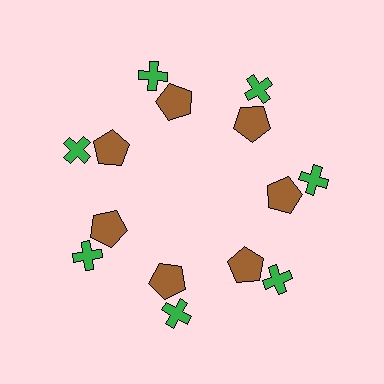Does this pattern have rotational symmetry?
Yes, this pattern has 7-fold rotational symmetry. It looks the same after rotating 51 degrees around the center.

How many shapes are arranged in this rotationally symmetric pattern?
There are 14 shapes, arranged in 7 groups of 2.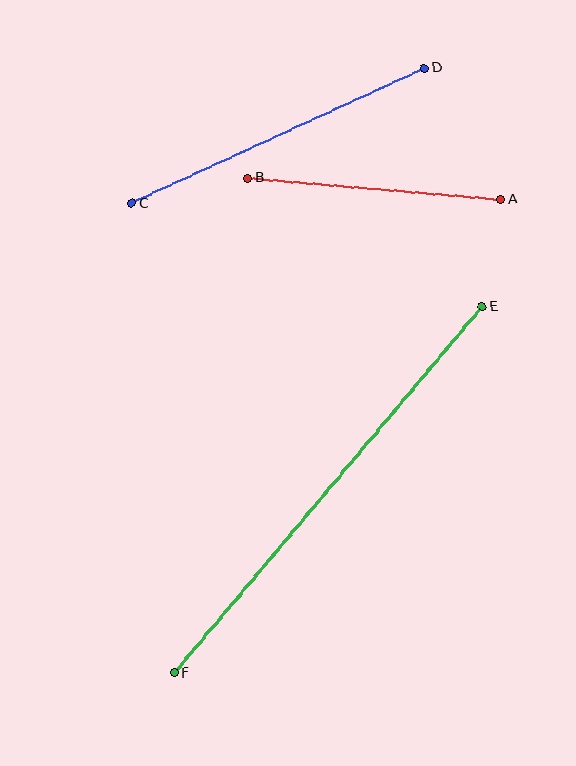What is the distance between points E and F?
The distance is approximately 479 pixels.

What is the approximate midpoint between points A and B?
The midpoint is at approximately (374, 189) pixels.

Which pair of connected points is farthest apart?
Points E and F are farthest apart.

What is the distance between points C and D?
The distance is approximately 322 pixels.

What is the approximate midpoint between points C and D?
The midpoint is at approximately (278, 136) pixels.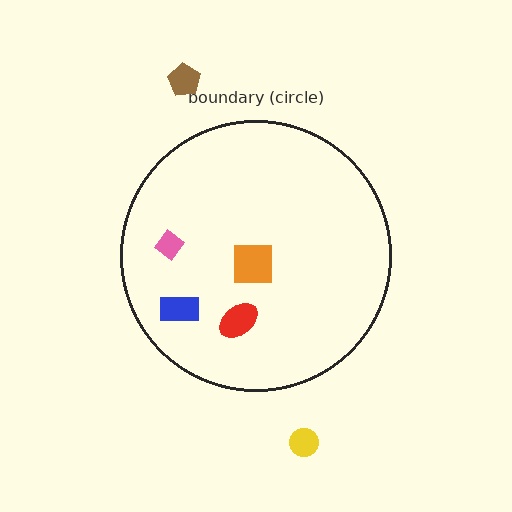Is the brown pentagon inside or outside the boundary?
Outside.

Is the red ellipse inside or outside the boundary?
Inside.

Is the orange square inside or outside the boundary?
Inside.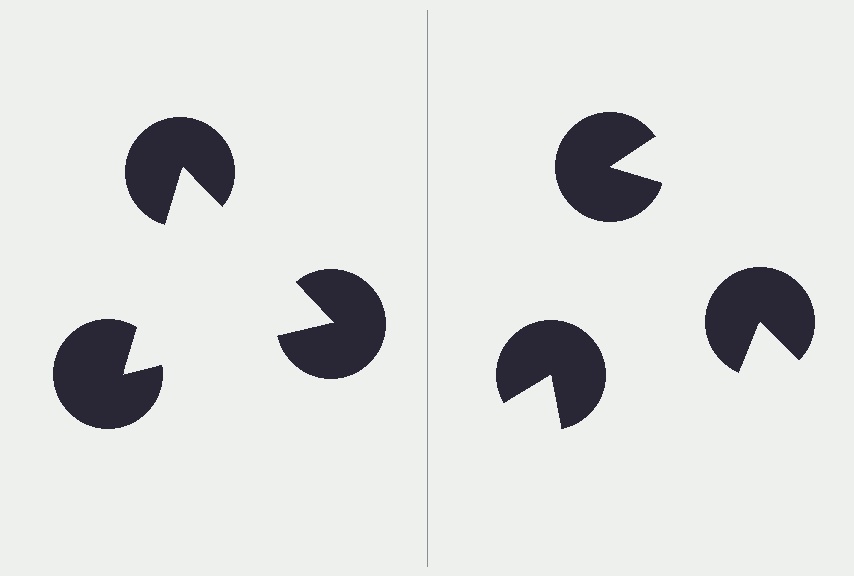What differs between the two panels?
The pac-man discs are positioned identically on both sides; only the wedge orientations differ. On the left they align to a triangle; on the right they are misaligned.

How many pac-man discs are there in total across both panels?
6 — 3 on each side.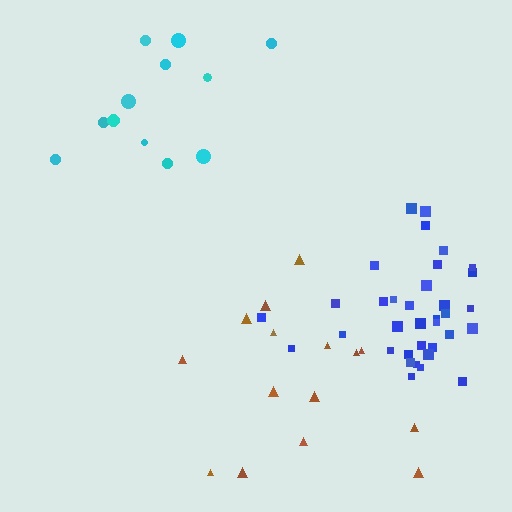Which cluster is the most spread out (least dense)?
Cyan.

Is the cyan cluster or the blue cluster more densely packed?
Blue.